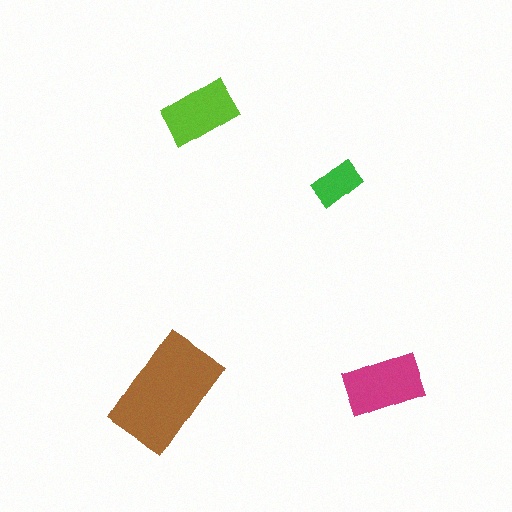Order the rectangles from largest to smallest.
the brown one, the magenta one, the lime one, the green one.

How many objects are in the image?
There are 4 objects in the image.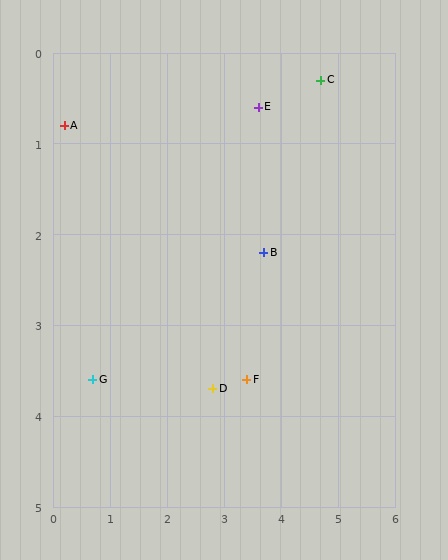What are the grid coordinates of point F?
Point F is at approximately (3.4, 3.6).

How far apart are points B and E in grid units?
Points B and E are about 1.6 grid units apart.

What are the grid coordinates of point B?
Point B is at approximately (3.7, 2.2).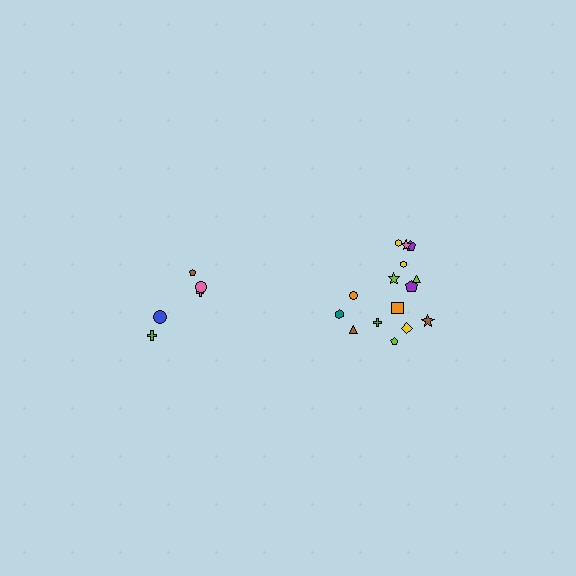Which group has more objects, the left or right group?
The right group.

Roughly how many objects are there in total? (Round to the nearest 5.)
Roughly 20 objects in total.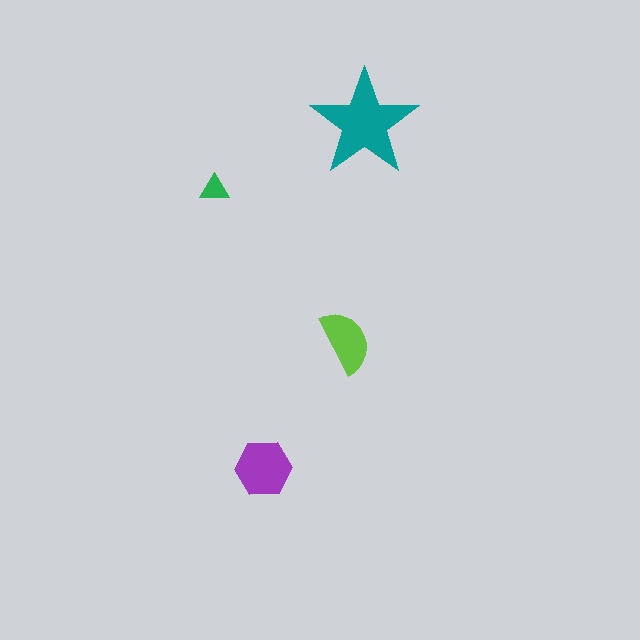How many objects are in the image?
There are 4 objects in the image.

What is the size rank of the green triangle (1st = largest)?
4th.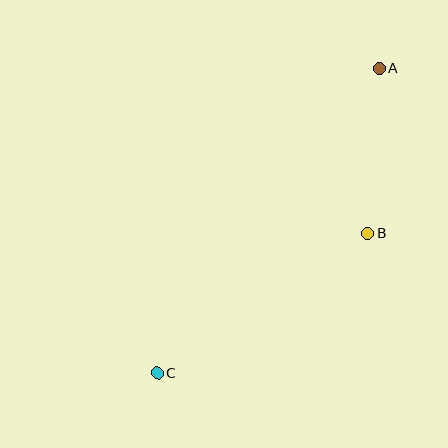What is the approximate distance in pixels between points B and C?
The distance between B and C is approximately 252 pixels.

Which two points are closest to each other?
Points A and B are closest to each other.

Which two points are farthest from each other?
Points A and C are farthest from each other.